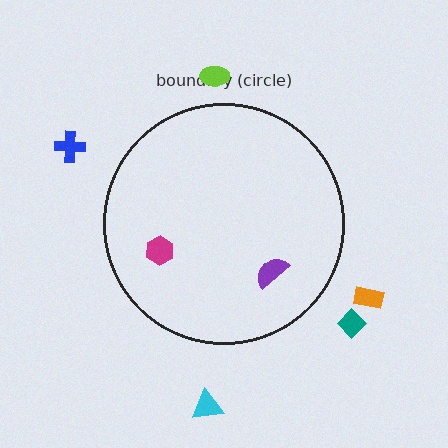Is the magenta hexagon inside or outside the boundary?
Inside.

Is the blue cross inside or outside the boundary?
Outside.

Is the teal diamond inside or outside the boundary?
Outside.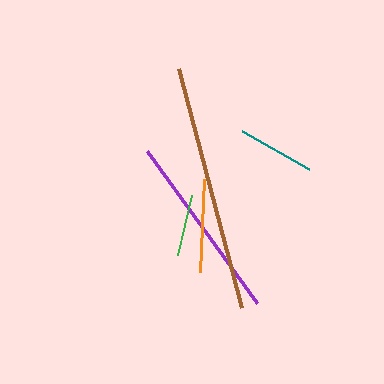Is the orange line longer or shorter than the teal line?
The orange line is longer than the teal line.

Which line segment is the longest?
The brown line is the longest at approximately 247 pixels.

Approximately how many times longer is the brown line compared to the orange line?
The brown line is approximately 2.7 times the length of the orange line.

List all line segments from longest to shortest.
From longest to shortest: brown, purple, orange, teal, green.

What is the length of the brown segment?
The brown segment is approximately 247 pixels long.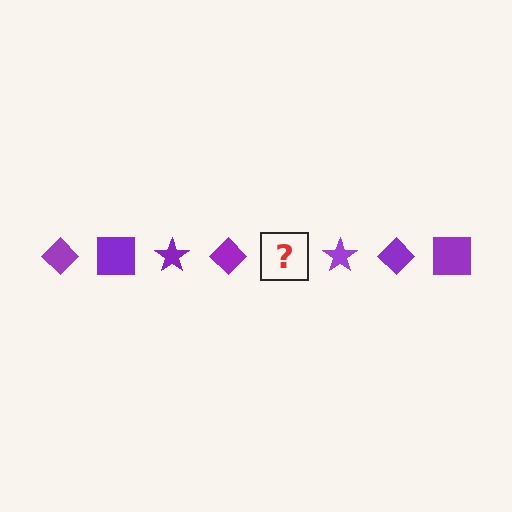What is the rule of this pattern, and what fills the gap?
The rule is that the pattern cycles through diamond, square, star shapes in purple. The gap should be filled with a purple square.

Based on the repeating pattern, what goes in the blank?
The blank should be a purple square.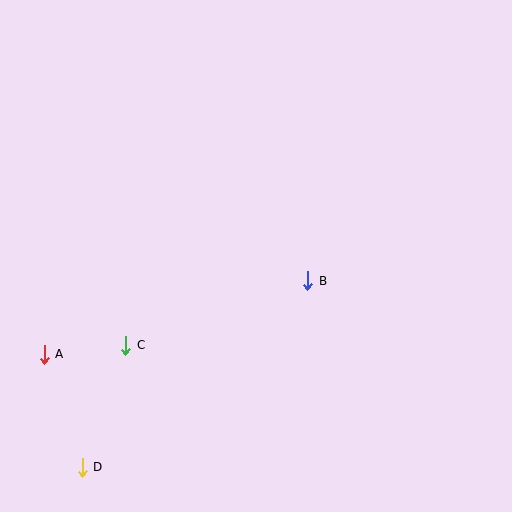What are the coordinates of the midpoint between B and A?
The midpoint between B and A is at (176, 317).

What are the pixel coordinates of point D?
Point D is at (82, 467).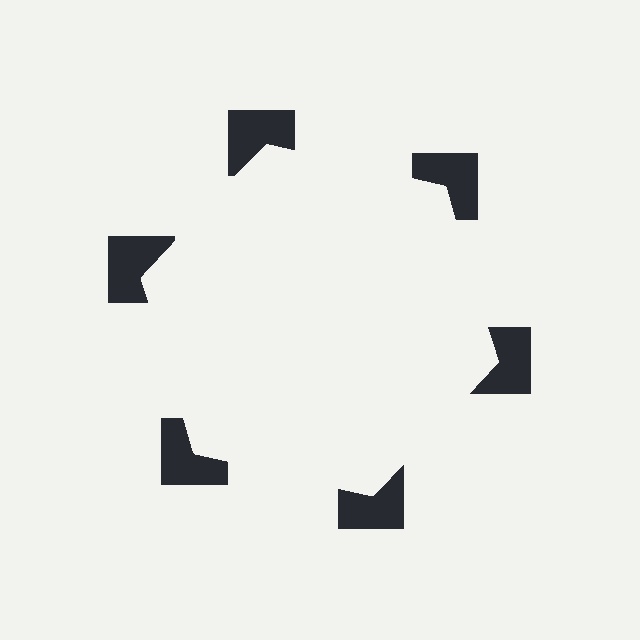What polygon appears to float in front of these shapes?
An illusory hexagon — its edges are inferred from the aligned wedge cuts in the notched squares, not physically drawn.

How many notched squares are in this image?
There are 6 — one at each vertex of the illusory hexagon.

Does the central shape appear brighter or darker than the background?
It typically appears slightly brighter than the background, even though no actual brightness change is drawn.